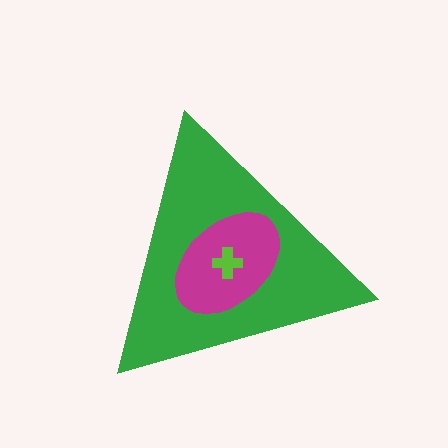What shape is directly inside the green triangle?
The magenta ellipse.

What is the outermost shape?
The green triangle.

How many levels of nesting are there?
3.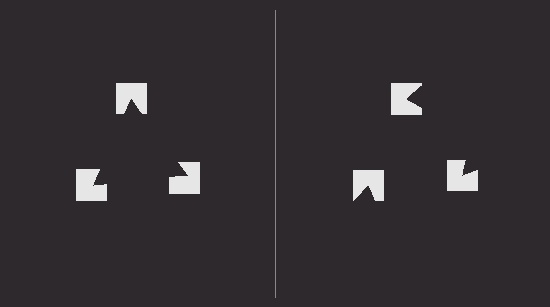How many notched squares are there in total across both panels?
6 — 3 on each side.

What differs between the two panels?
The notched squares are positioned identically on both sides; only the wedge orientations differ. On the left they align to a triangle; on the right they are misaligned.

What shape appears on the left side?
An illusory triangle.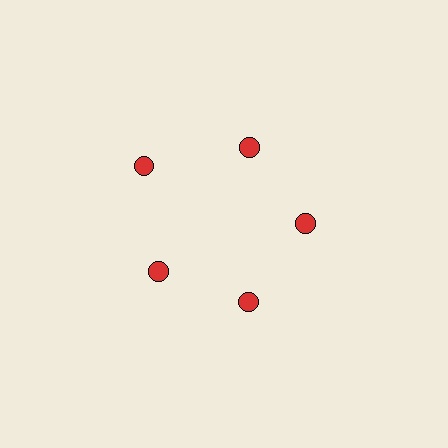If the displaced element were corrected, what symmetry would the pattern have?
It would have 5-fold rotational symmetry — the pattern would map onto itself every 72 degrees.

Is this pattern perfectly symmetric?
No. The 5 red circles are arranged in a ring, but one element near the 10 o'clock position is pushed outward from the center, breaking the 5-fold rotational symmetry.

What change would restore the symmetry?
The symmetry would be restored by moving it inward, back onto the ring so that all 5 circles sit at equal angles and equal distance from the center.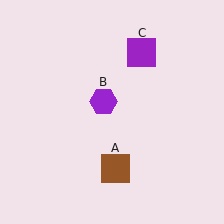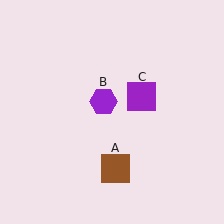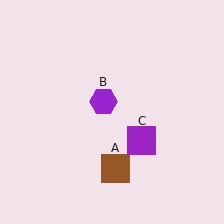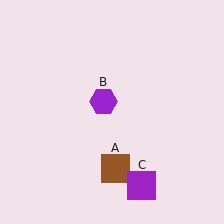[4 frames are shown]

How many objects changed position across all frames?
1 object changed position: purple square (object C).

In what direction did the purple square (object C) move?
The purple square (object C) moved down.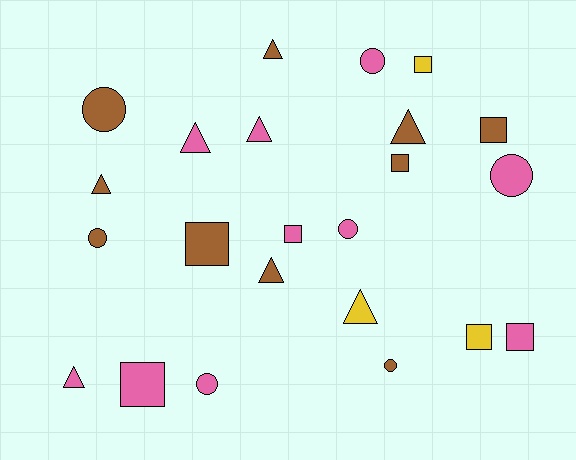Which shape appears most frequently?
Square, with 8 objects.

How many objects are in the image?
There are 23 objects.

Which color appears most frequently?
Brown, with 10 objects.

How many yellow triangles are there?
There is 1 yellow triangle.